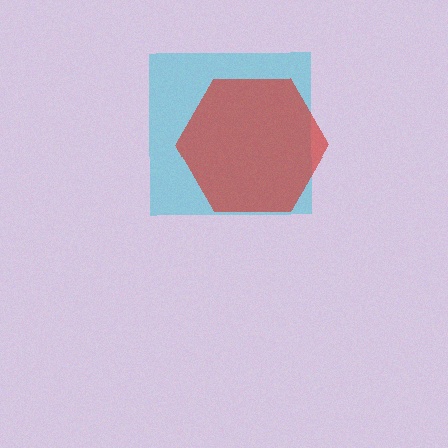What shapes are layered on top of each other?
The layered shapes are: a cyan square, a red hexagon.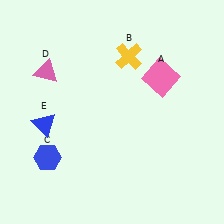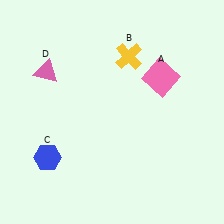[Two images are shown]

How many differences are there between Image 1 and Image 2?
There is 1 difference between the two images.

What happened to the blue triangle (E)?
The blue triangle (E) was removed in Image 2. It was in the bottom-left area of Image 1.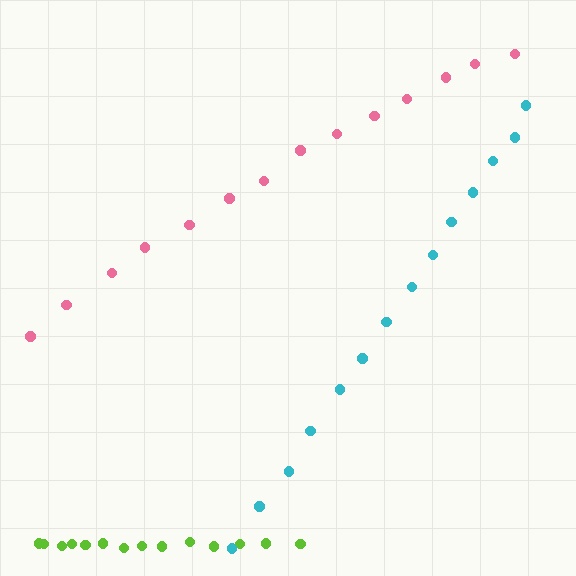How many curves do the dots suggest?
There are 3 distinct paths.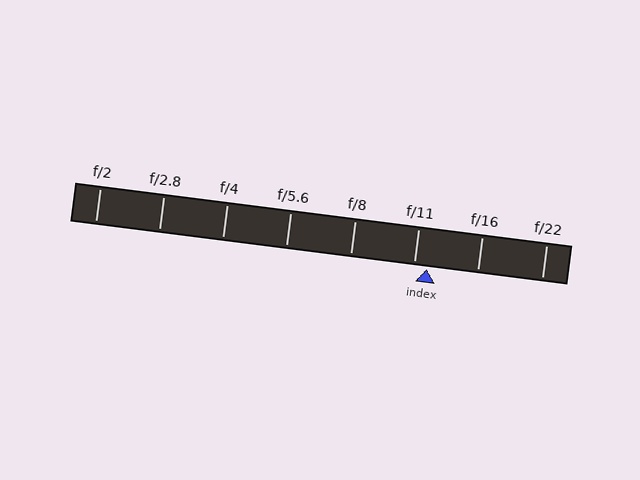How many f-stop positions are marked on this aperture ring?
There are 8 f-stop positions marked.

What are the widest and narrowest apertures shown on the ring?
The widest aperture shown is f/2 and the narrowest is f/22.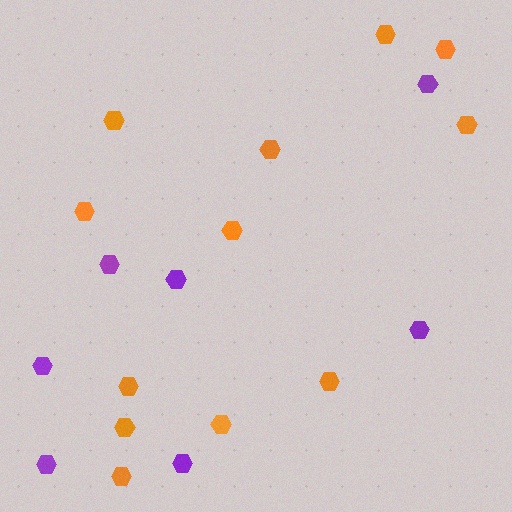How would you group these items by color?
There are 2 groups: one group of orange hexagons (12) and one group of purple hexagons (7).